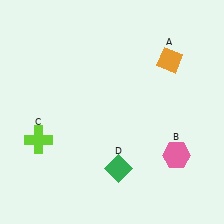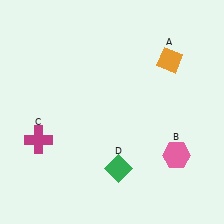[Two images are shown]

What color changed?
The cross (C) changed from lime in Image 1 to magenta in Image 2.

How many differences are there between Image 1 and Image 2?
There is 1 difference between the two images.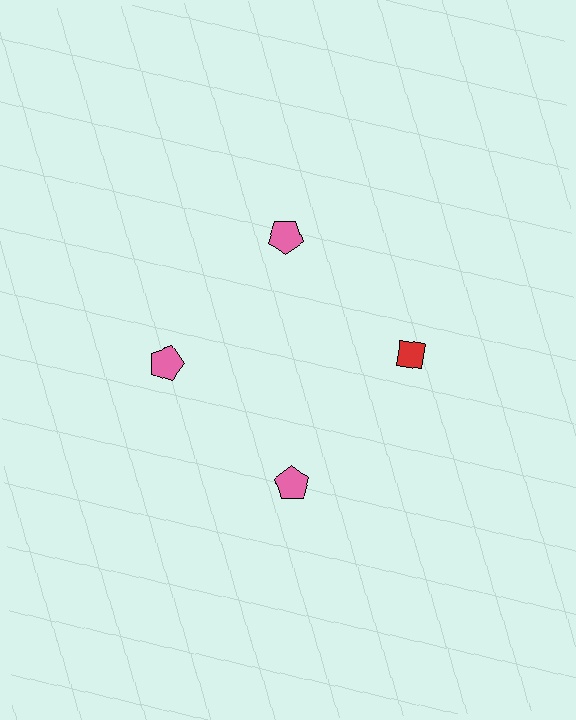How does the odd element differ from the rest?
It differs in both color (red instead of pink) and shape (diamond instead of pentagon).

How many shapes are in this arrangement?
There are 4 shapes arranged in a ring pattern.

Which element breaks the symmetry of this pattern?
The red diamond at roughly the 3 o'clock position breaks the symmetry. All other shapes are pink pentagons.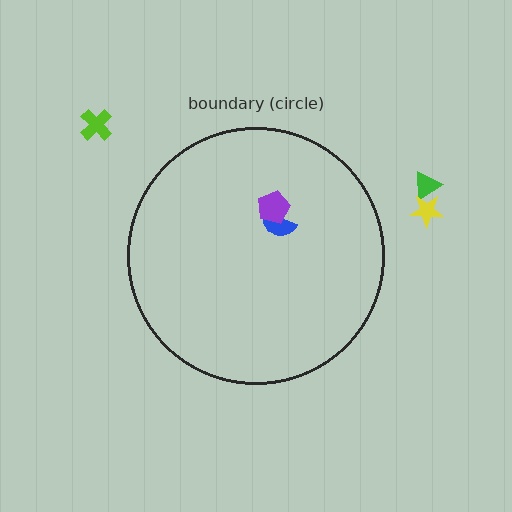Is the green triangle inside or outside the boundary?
Outside.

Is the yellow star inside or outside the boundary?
Outside.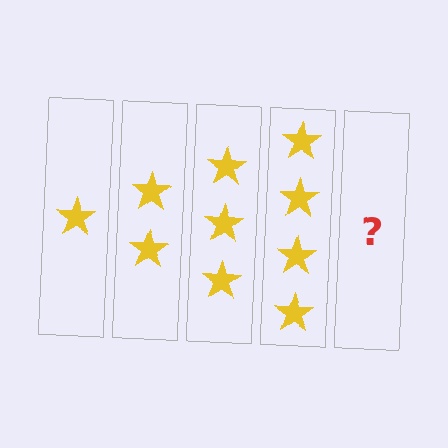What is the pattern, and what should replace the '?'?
The pattern is that each step adds one more star. The '?' should be 5 stars.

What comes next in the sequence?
The next element should be 5 stars.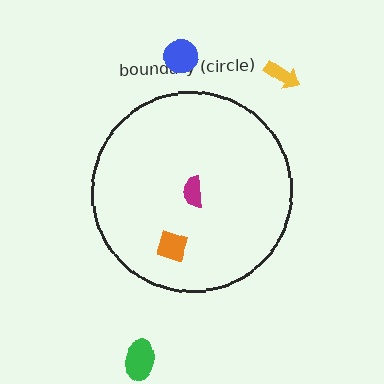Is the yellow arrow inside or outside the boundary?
Outside.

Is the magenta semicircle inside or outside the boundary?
Inside.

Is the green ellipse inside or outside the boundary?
Outside.